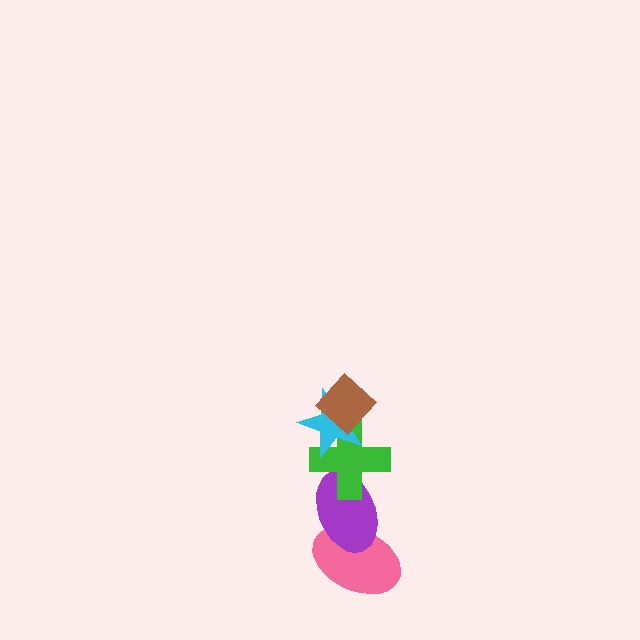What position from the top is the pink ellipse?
The pink ellipse is 5th from the top.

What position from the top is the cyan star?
The cyan star is 2nd from the top.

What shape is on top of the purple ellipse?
The green cross is on top of the purple ellipse.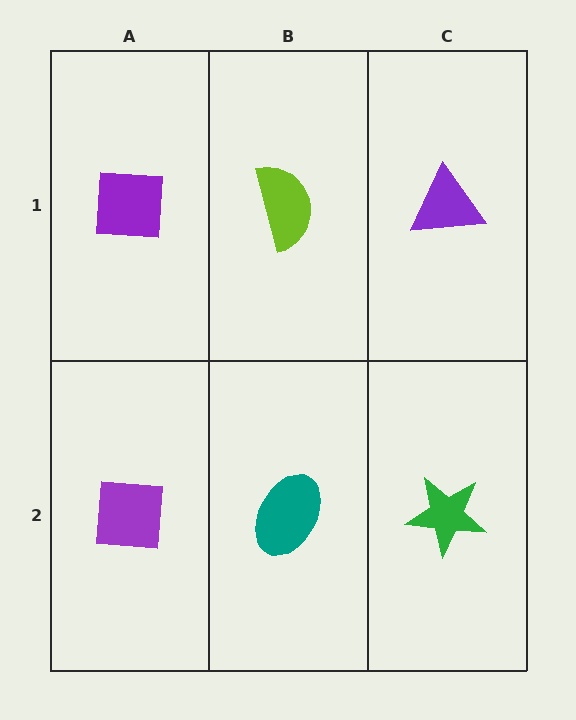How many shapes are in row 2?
3 shapes.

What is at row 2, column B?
A teal ellipse.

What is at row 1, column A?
A purple square.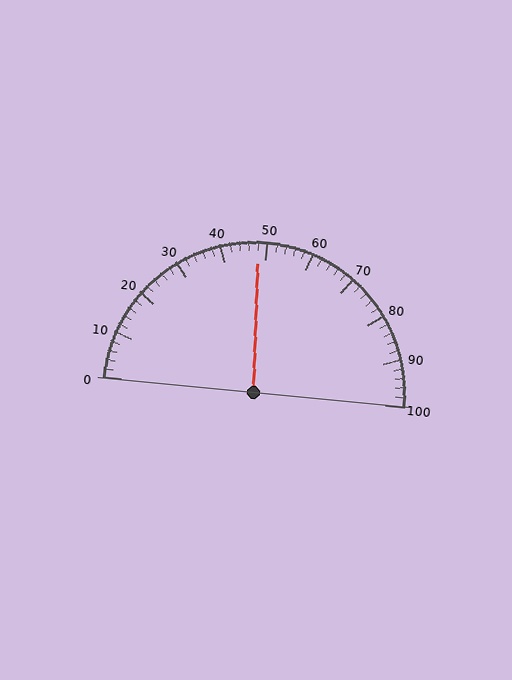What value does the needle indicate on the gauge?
The needle indicates approximately 48.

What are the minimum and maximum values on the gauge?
The gauge ranges from 0 to 100.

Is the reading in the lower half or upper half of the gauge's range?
The reading is in the lower half of the range (0 to 100).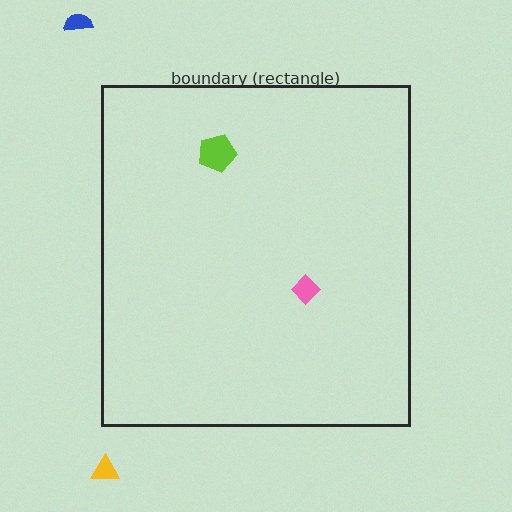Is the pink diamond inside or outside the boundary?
Inside.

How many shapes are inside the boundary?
2 inside, 2 outside.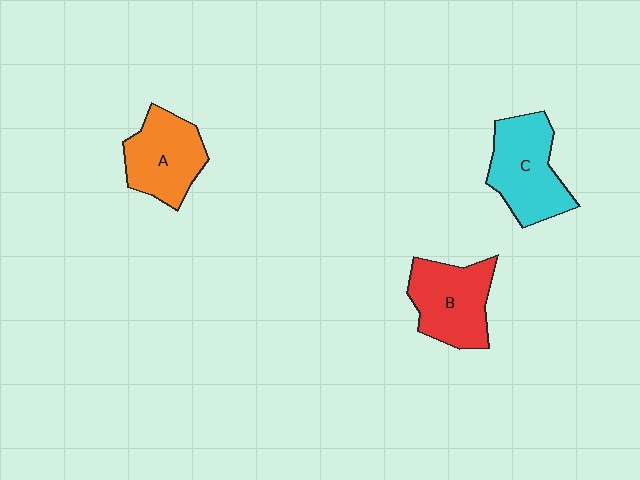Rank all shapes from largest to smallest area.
From largest to smallest: C (cyan), B (red), A (orange).